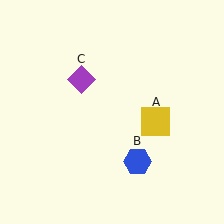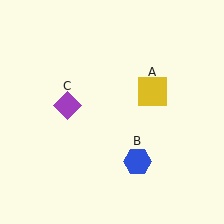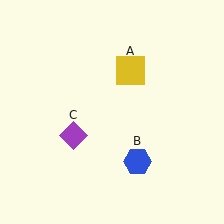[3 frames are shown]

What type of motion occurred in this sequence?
The yellow square (object A), purple diamond (object C) rotated counterclockwise around the center of the scene.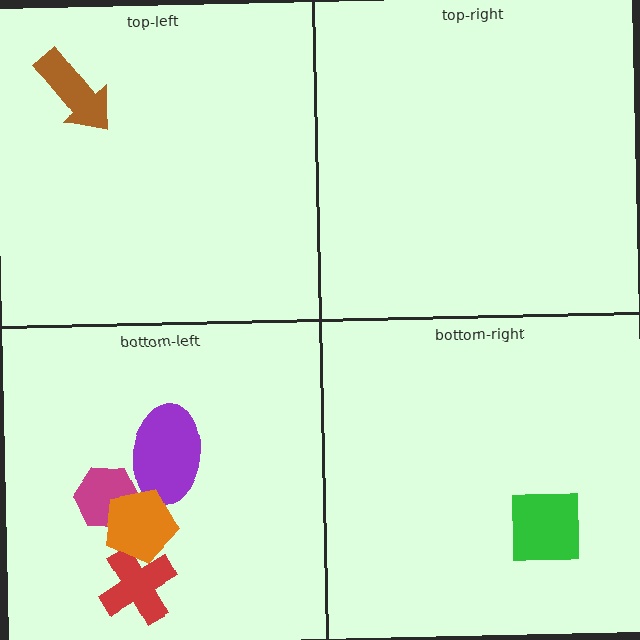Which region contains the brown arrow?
The top-left region.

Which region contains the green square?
The bottom-right region.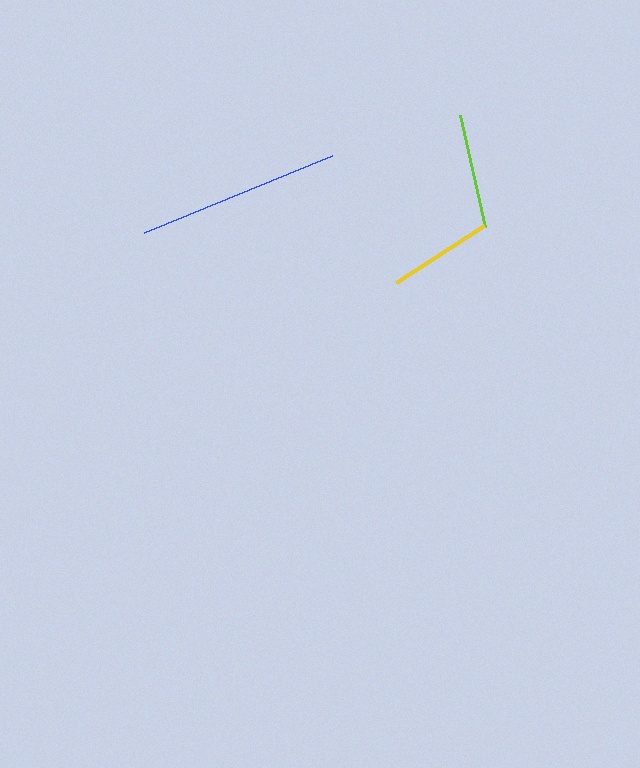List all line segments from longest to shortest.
From longest to shortest: blue, lime, yellow.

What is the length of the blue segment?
The blue segment is approximately 203 pixels long.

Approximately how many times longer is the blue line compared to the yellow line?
The blue line is approximately 1.9 times the length of the yellow line.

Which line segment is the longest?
The blue line is the longest at approximately 203 pixels.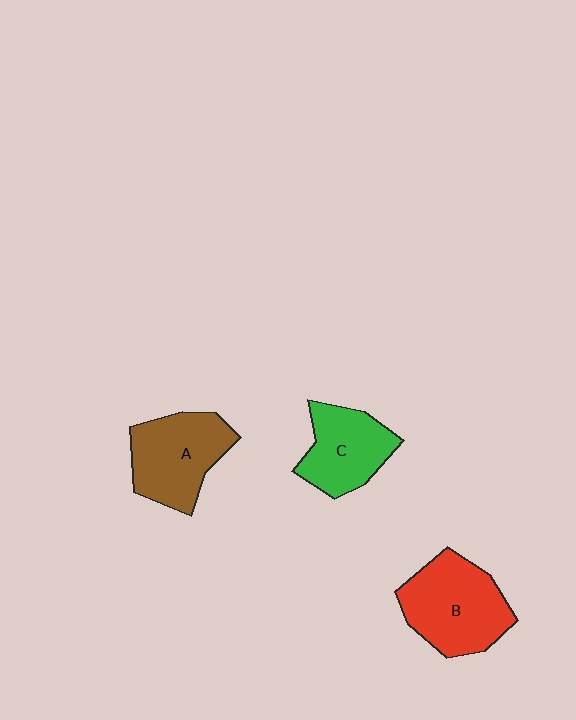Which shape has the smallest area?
Shape C (green).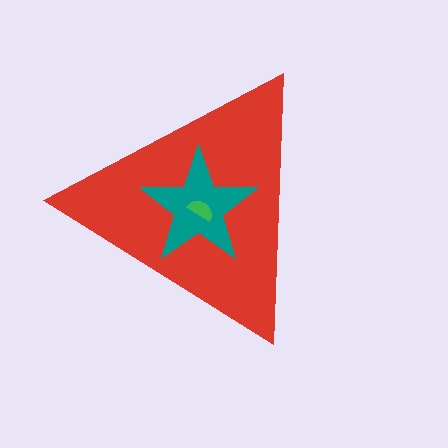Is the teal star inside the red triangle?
Yes.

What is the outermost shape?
The red triangle.